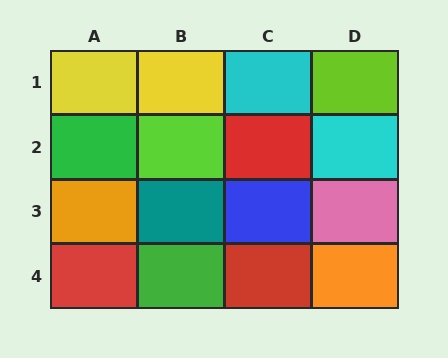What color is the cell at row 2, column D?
Cyan.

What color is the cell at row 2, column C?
Red.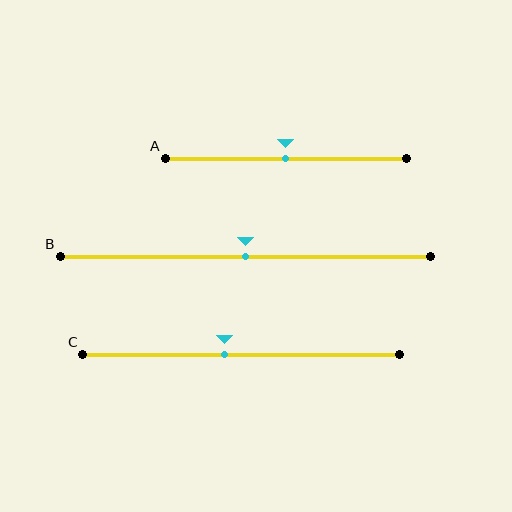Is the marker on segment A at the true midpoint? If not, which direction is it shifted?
Yes, the marker on segment A is at the true midpoint.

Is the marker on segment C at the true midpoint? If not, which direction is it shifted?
No, the marker on segment C is shifted to the left by about 5% of the segment length.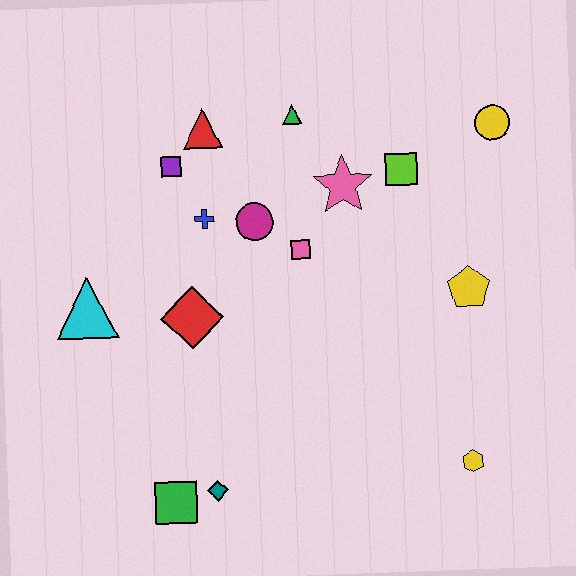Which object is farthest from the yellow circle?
The green square is farthest from the yellow circle.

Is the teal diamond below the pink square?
Yes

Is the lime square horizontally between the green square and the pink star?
No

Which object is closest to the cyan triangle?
The red diamond is closest to the cyan triangle.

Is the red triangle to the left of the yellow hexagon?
Yes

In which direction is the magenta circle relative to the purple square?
The magenta circle is to the right of the purple square.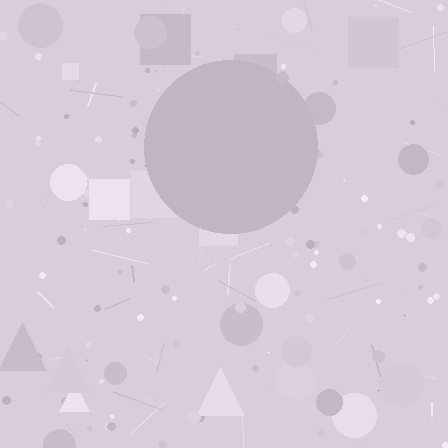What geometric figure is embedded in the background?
A circle is embedded in the background.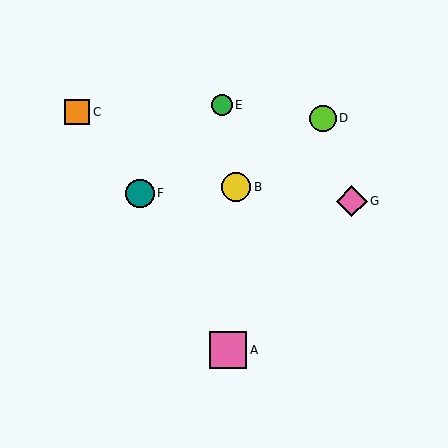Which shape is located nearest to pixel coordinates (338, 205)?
The pink diamond (labeled G) at (352, 201) is nearest to that location.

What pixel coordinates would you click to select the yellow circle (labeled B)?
Click at (236, 187) to select the yellow circle B.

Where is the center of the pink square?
The center of the pink square is at (228, 350).